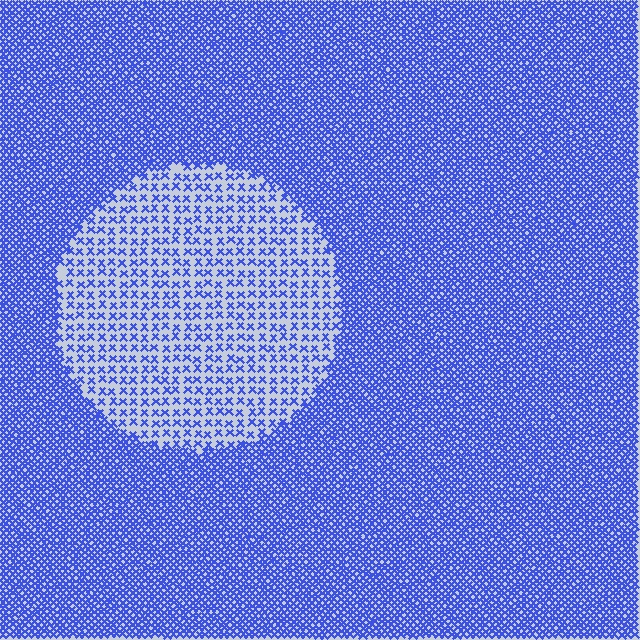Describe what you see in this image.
The image contains small blue elements arranged at two different densities. A circle-shaped region is visible where the elements are less densely packed than the surrounding area.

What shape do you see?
I see a circle.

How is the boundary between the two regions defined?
The boundary is defined by a change in element density (approximately 2.9x ratio). All elements are the same color, size, and shape.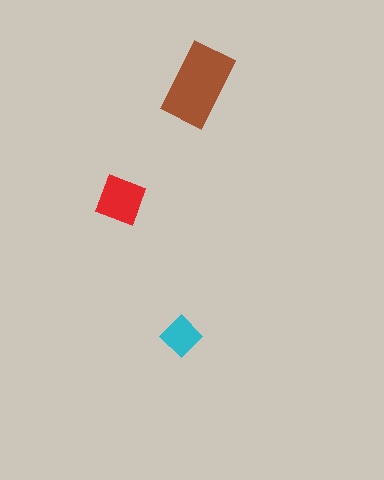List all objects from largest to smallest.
The brown rectangle, the red square, the cyan diamond.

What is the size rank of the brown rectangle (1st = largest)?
1st.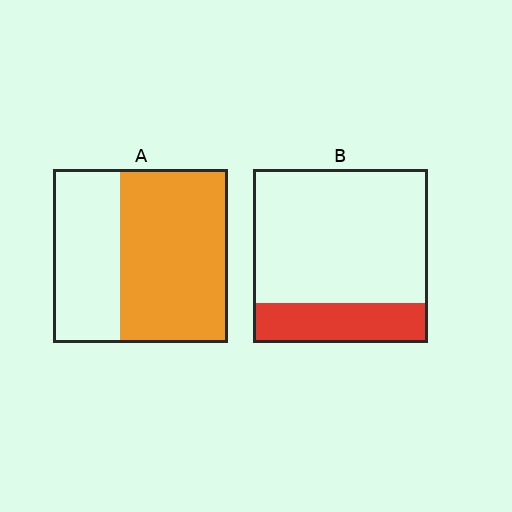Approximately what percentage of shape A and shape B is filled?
A is approximately 60% and B is approximately 25%.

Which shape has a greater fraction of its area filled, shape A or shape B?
Shape A.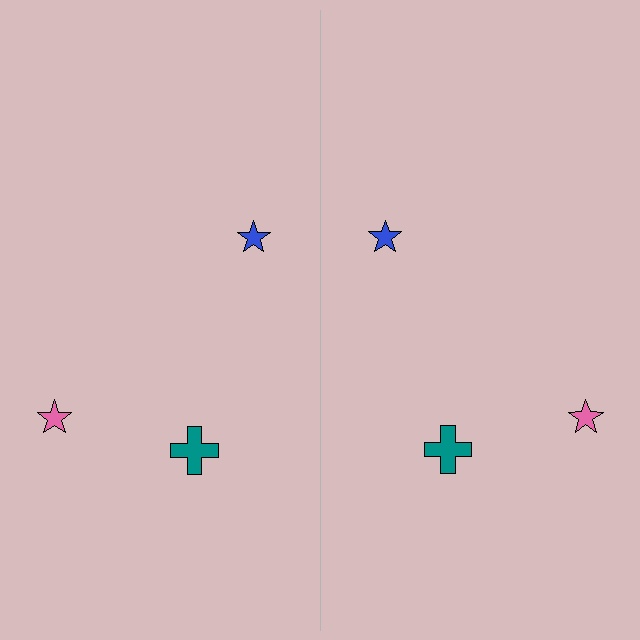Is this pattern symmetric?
Yes, this pattern has bilateral (reflection) symmetry.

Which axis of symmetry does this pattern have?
The pattern has a vertical axis of symmetry running through the center of the image.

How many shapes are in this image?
There are 6 shapes in this image.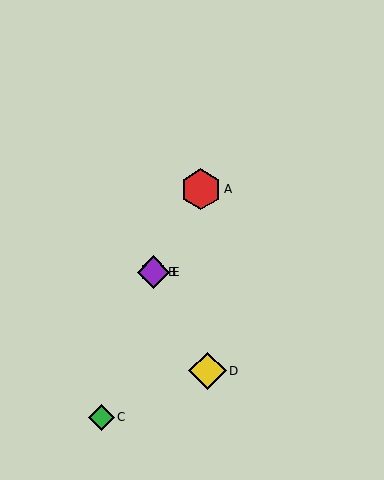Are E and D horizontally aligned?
No, E is at y≈272 and D is at y≈371.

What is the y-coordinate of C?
Object C is at y≈417.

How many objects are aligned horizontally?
2 objects (B, E) are aligned horizontally.